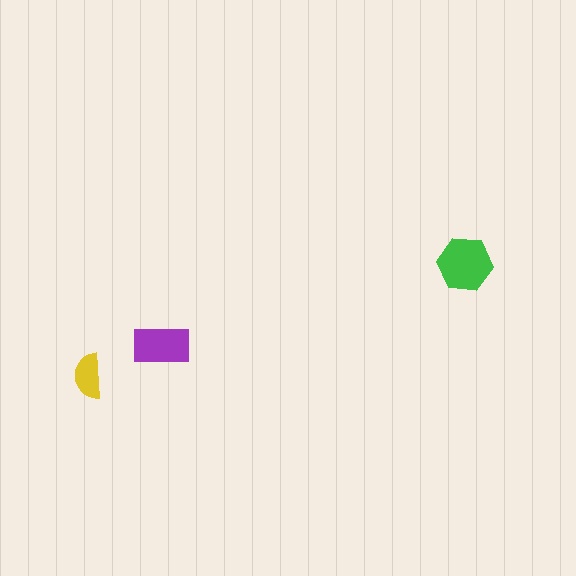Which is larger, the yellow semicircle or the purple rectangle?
The purple rectangle.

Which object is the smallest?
The yellow semicircle.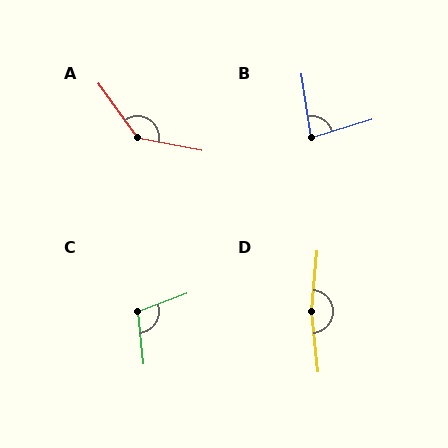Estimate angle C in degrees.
Approximately 105 degrees.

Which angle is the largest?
D, at approximately 169 degrees.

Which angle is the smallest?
B, at approximately 81 degrees.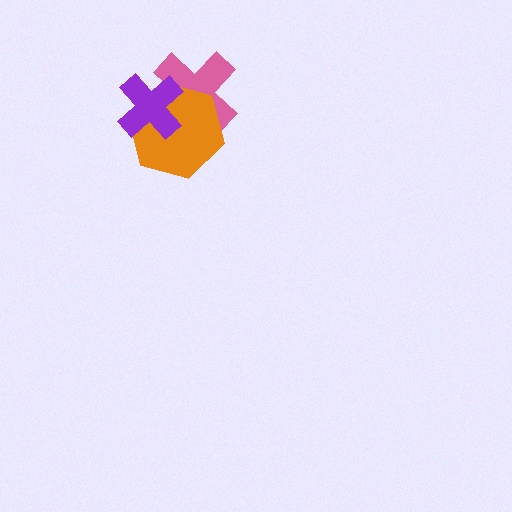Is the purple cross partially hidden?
No, no other shape covers it.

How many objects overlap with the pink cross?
2 objects overlap with the pink cross.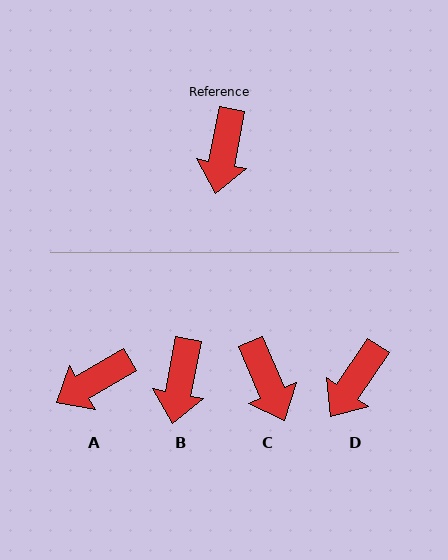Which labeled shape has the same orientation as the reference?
B.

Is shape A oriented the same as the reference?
No, it is off by about 49 degrees.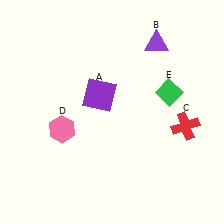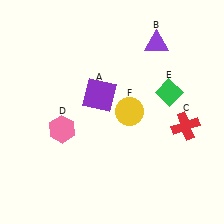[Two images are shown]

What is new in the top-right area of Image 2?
A yellow circle (F) was added in the top-right area of Image 2.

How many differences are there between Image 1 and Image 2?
There is 1 difference between the two images.